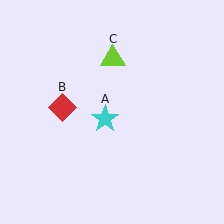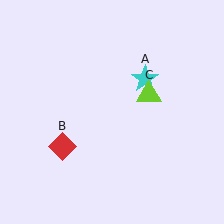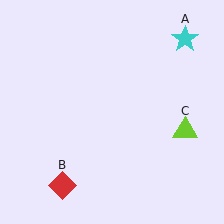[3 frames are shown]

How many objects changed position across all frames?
3 objects changed position: cyan star (object A), red diamond (object B), lime triangle (object C).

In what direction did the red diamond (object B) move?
The red diamond (object B) moved down.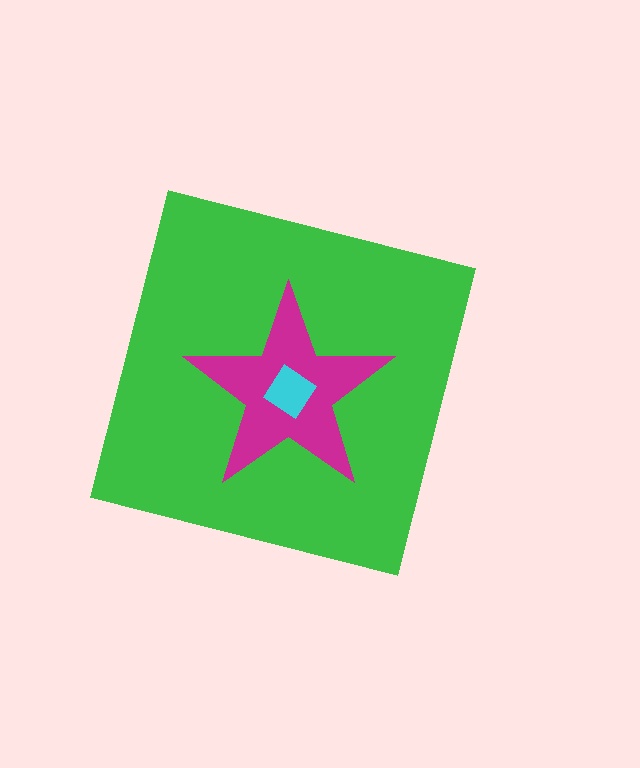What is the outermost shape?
The green square.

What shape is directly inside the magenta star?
The cyan diamond.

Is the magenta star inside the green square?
Yes.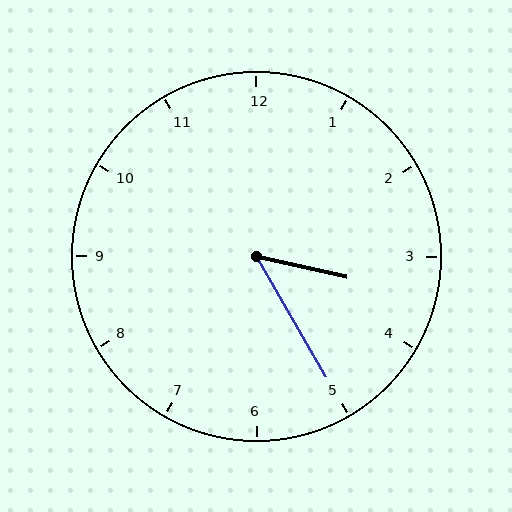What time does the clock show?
3:25.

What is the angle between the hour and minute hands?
Approximately 48 degrees.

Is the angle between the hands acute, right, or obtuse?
It is acute.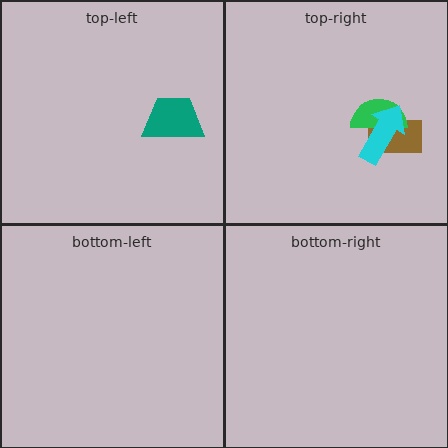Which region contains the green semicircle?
The top-right region.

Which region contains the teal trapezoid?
The top-left region.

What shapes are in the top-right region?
The brown rectangle, the green semicircle, the cyan arrow.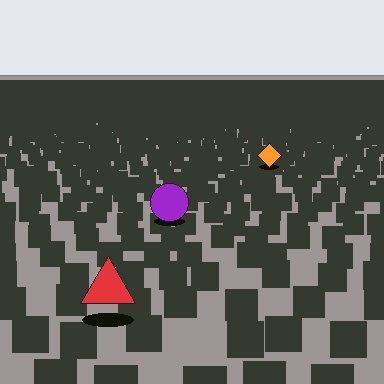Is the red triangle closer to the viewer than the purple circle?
Yes. The red triangle is closer — you can tell from the texture gradient: the ground texture is coarser near it.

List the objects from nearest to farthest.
From nearest to farthest: the red triangle, the purple circle, the orange diamond.